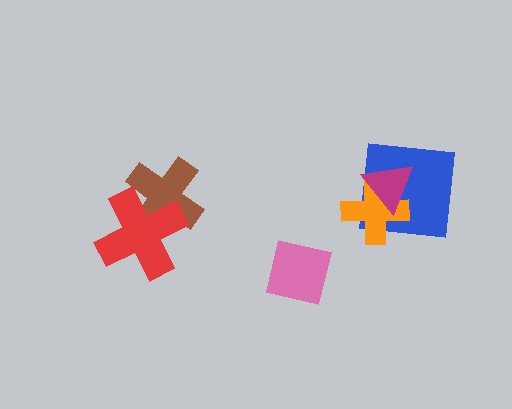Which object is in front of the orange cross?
The magenta triangle is in front of the orange cross.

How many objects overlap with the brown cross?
1 object overlaps with the brown cross.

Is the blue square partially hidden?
Yes, it is partially covered by another shape.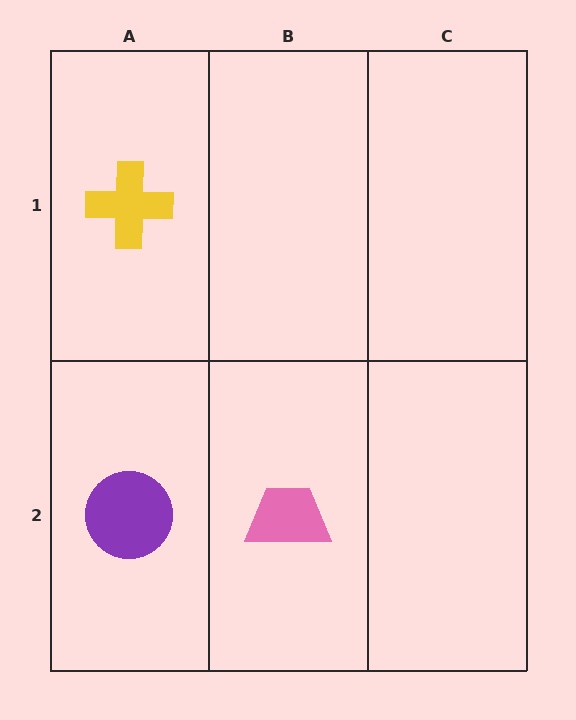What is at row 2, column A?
A purple circle.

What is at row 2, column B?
A pink trapezoid.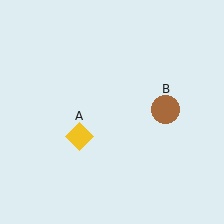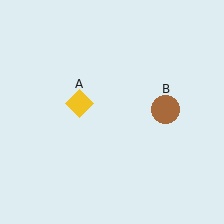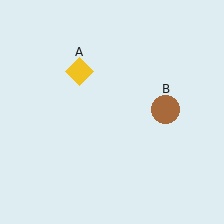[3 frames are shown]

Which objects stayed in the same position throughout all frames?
Brown circle (object B) remained stationary.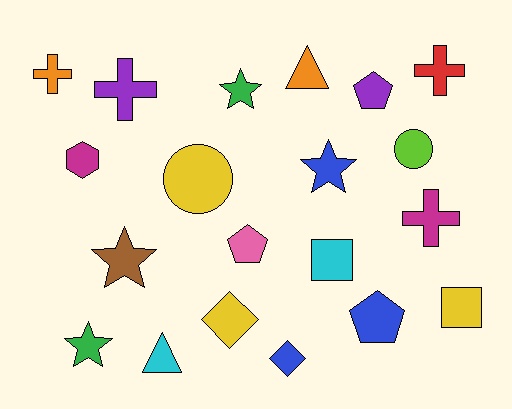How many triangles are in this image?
There are 2 triangles.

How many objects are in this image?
There are 20 objects.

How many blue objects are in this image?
There are 3 blue objects.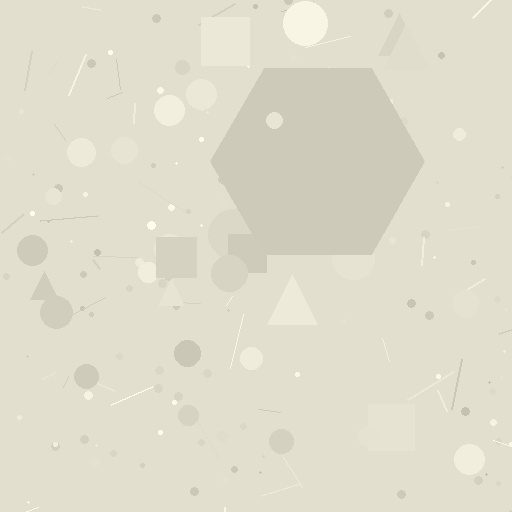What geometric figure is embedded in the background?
A hexagon is embedded in the background.